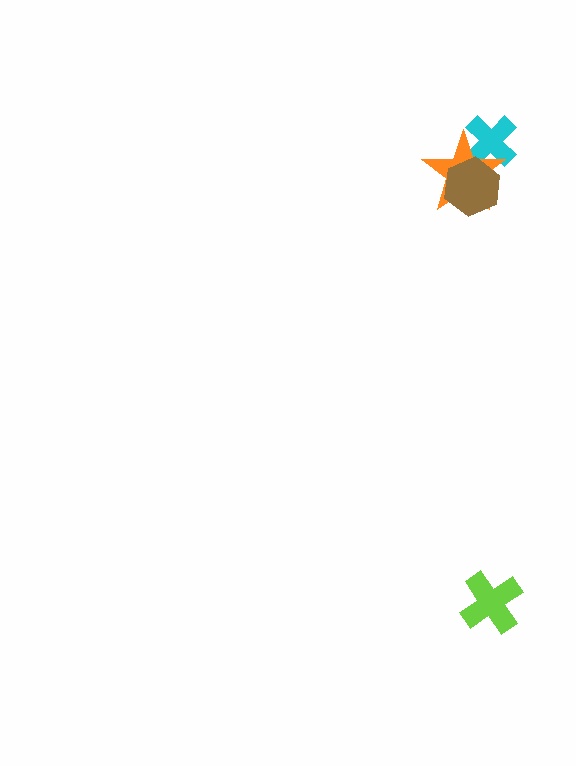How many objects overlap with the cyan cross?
2 objects overlap with the cyan cross.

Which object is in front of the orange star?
The brown hexagon is in front of the orange star.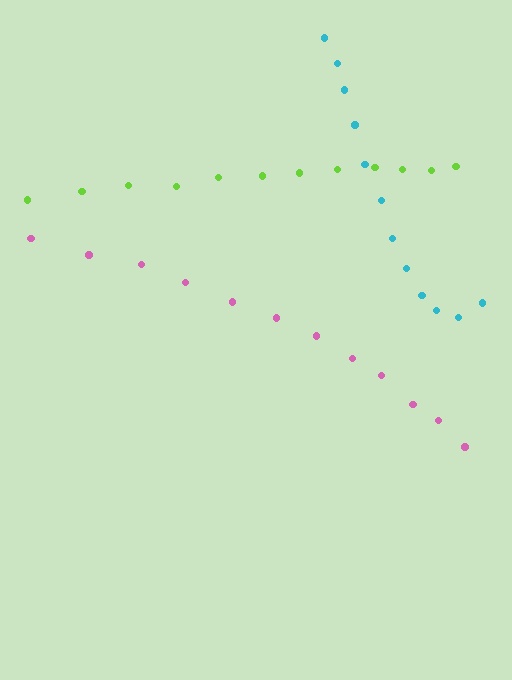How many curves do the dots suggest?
There are 3 distinct paths.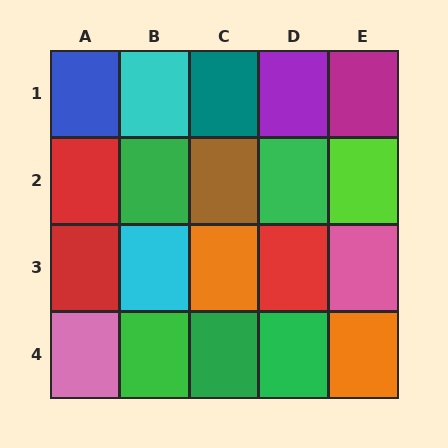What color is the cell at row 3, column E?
Pink.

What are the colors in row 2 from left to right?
Red, green, brown, green, lime.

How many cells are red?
3 cells are red.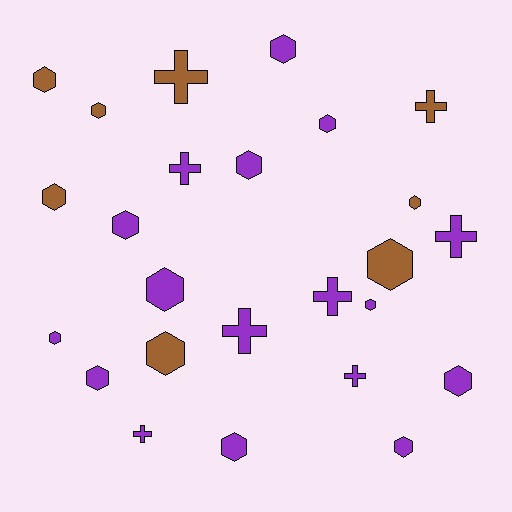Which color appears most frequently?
Purple, with 17 objects.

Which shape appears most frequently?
Hexagon, with 17 objects.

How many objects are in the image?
There are 25 objects.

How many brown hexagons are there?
There are 6 brown hexagons.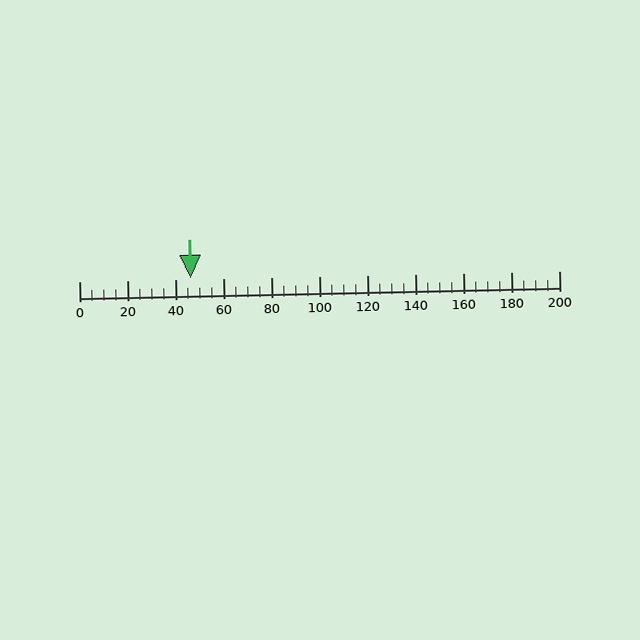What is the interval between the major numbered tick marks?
The major tick marks are spaced 20 units apart.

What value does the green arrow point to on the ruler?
The green arrow points to approximately 46.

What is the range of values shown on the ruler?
The ruler shows values from 0 to 200.